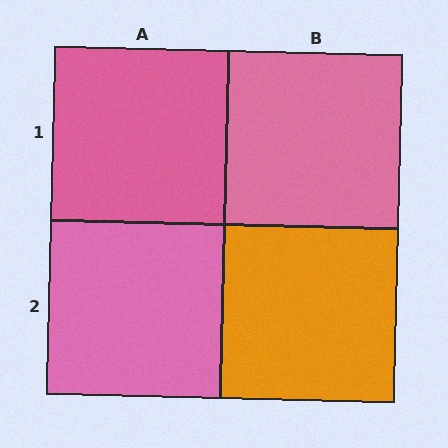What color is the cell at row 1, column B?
Pink.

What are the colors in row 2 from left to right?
Pink, orange.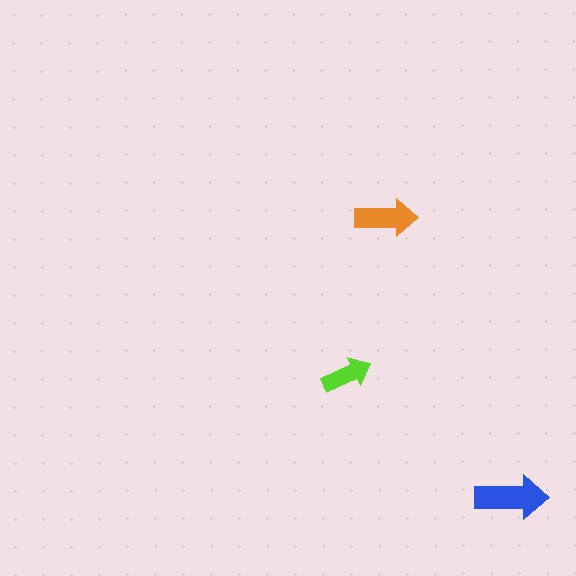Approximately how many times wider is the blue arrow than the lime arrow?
About 1.5 times wider.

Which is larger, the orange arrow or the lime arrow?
The orange one.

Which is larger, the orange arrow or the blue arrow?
The blue one.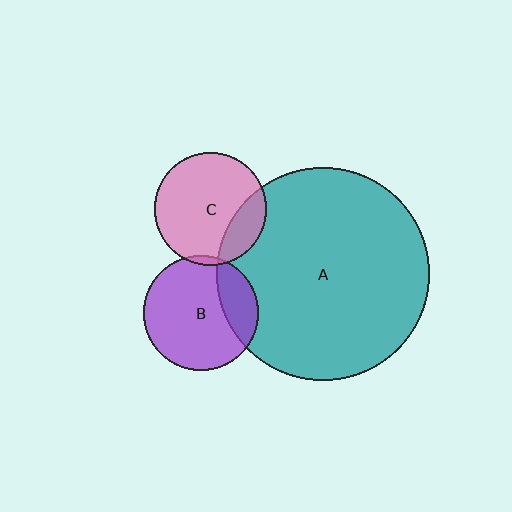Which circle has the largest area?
Circle A (teal).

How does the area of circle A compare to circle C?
Approximately 3.6 times.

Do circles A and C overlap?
Yes.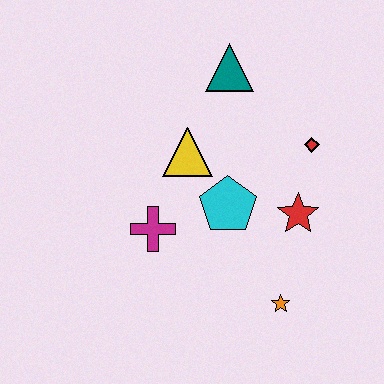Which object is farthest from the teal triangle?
The orange star is farthest from the teal triangle.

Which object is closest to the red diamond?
The red star is closest to the red diamond.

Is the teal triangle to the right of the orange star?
No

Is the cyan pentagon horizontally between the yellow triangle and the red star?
Yes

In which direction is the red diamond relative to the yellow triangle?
The red diamond is to the right of the yellow triangle.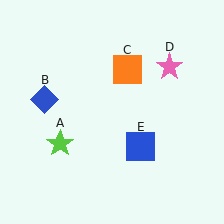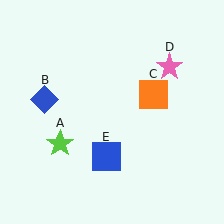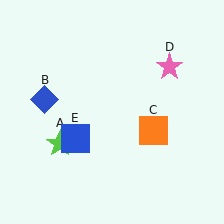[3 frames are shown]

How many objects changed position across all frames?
2 objects changed position: orange square (object C), blue square (object E).